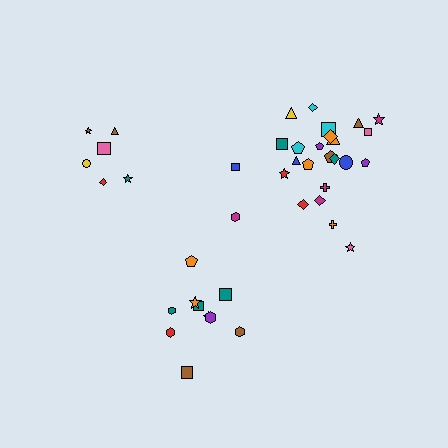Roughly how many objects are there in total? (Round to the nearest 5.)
Roughly 40 objects in total.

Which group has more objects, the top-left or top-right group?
The top-right group.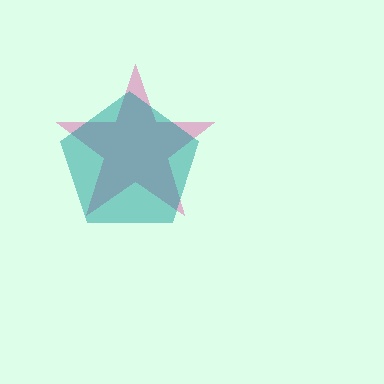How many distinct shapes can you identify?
There are 2 distinct shapes: a pink star, a teal pentagon.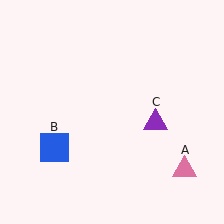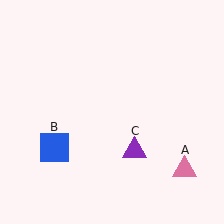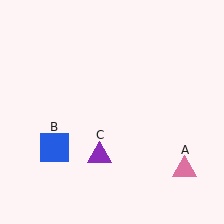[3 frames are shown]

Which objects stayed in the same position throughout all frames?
Pink triangle (object A) and blue square (object B) remained stationary.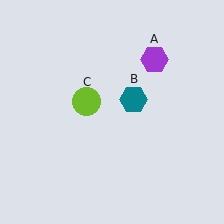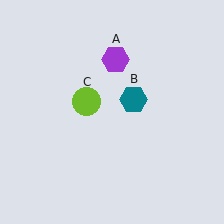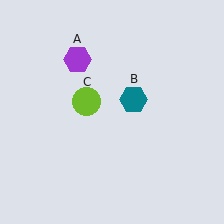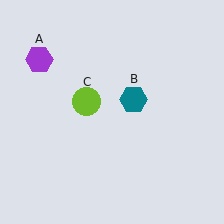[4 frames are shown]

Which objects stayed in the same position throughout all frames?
Teal hexagon (object B) and lime circle (object C) remained stationary.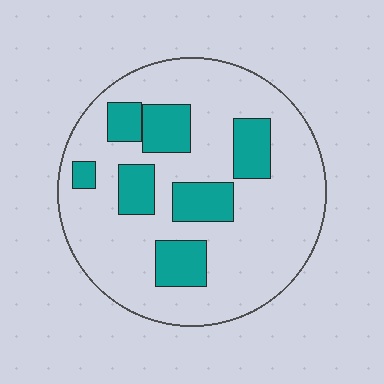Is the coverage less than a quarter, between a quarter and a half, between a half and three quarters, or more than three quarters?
Less than a quarter.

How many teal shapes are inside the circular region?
7.